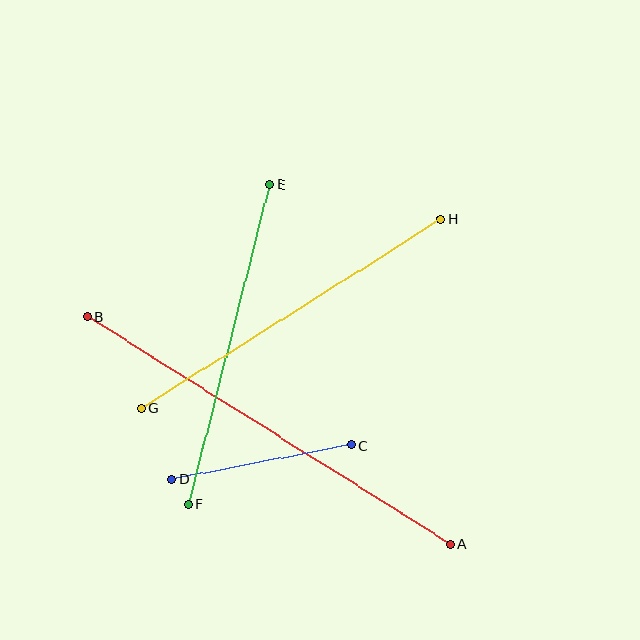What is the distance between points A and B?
The distance is approximately 428 pixels.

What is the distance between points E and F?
The distance is approximately 330 pixels.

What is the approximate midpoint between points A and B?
The midpoint is at approximately (269, 430) pixels.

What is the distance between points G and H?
The distance is approximately 355 pixels.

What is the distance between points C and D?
The distance is approximately 183 pixels.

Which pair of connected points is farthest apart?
Points A and B are farthest apart.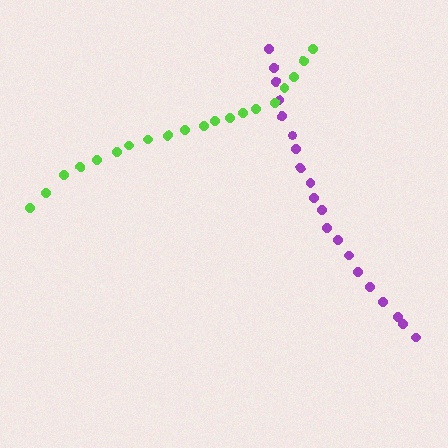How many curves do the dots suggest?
There are 2 distinct paths.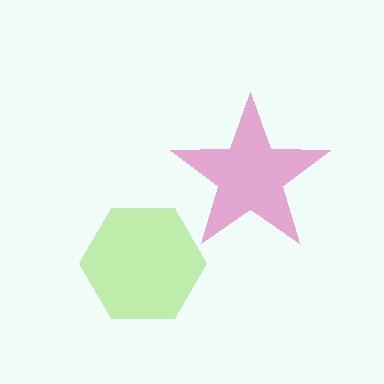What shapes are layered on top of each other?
The layered shapes are: a magenta star, a lime hexagon.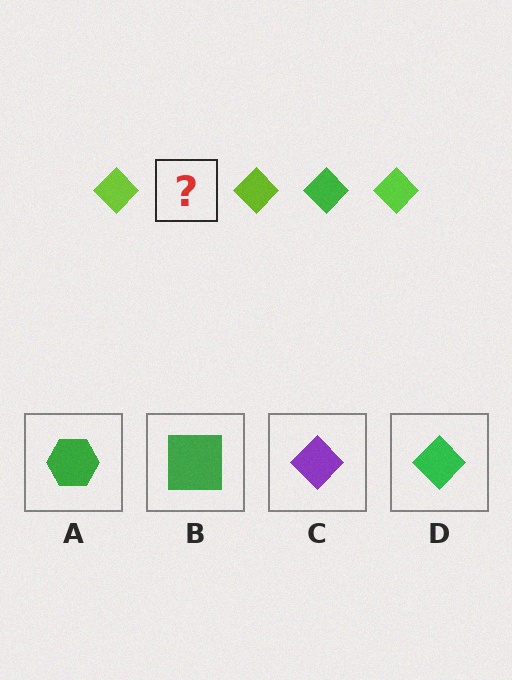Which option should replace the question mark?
Option D.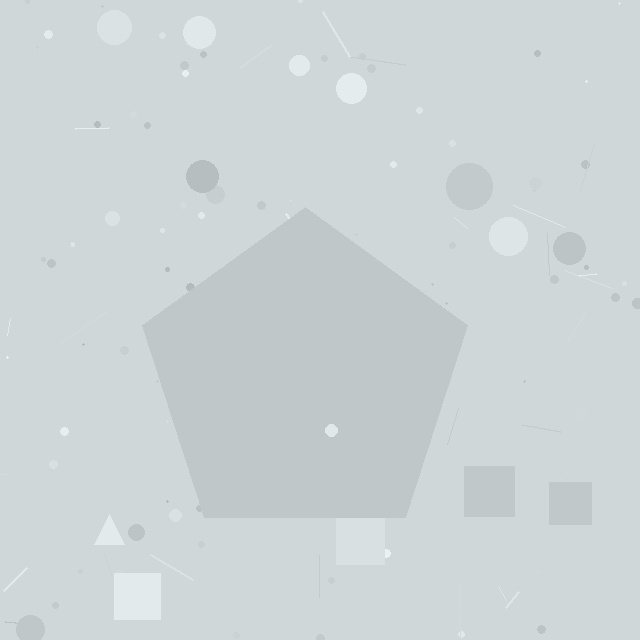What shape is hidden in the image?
A pentagon is hidden in the image.